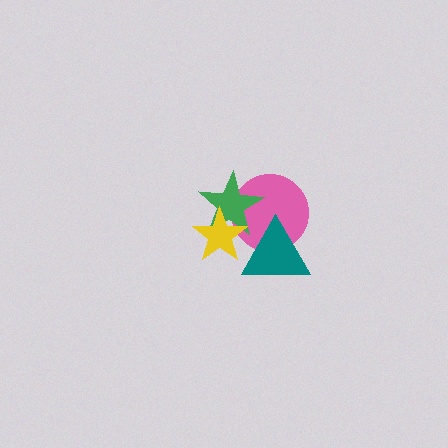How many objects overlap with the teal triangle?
3 objects overlap with the teal triangle.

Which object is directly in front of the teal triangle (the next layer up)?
The green star is directly in front of the teal triangle.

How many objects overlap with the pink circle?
3 objects overlap with the pink circle.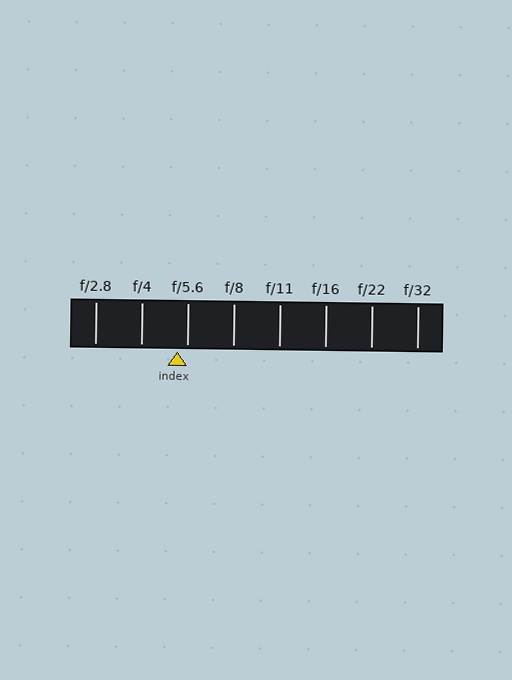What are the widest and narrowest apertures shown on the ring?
The widest aperture shown is f/2.8 and the narrowest is f/32.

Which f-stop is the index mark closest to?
The index mark is closest to f/5.6.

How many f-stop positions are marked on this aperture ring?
There are 8 f-stop positions marked.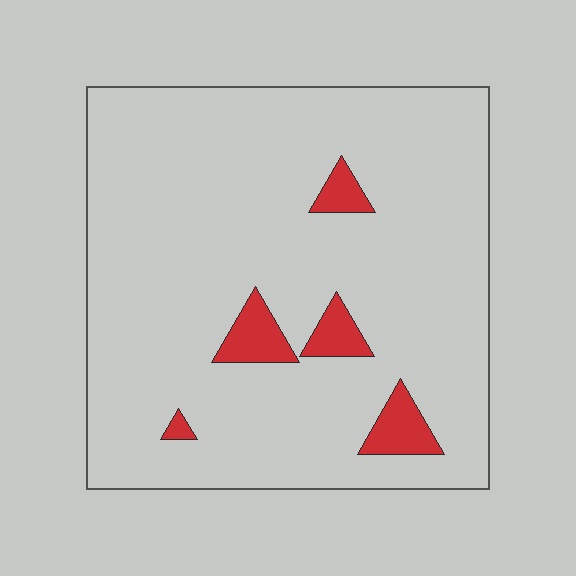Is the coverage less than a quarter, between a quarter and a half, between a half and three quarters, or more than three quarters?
Less than a quarter.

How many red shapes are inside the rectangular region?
5.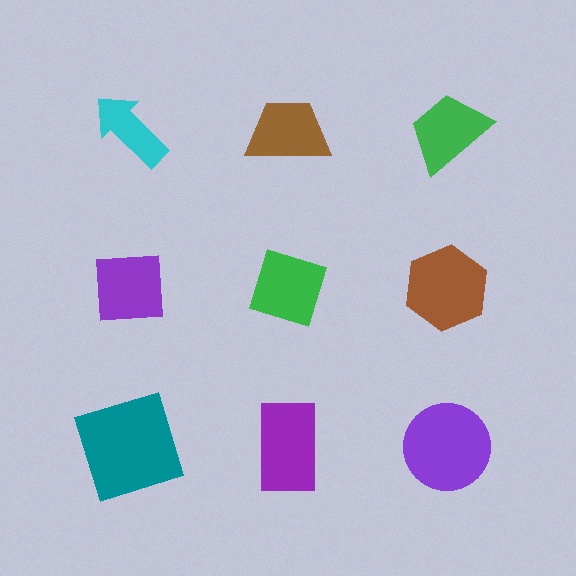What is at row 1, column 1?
A cyan arrow.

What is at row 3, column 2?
A purple rectangle.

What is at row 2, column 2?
A green diamond.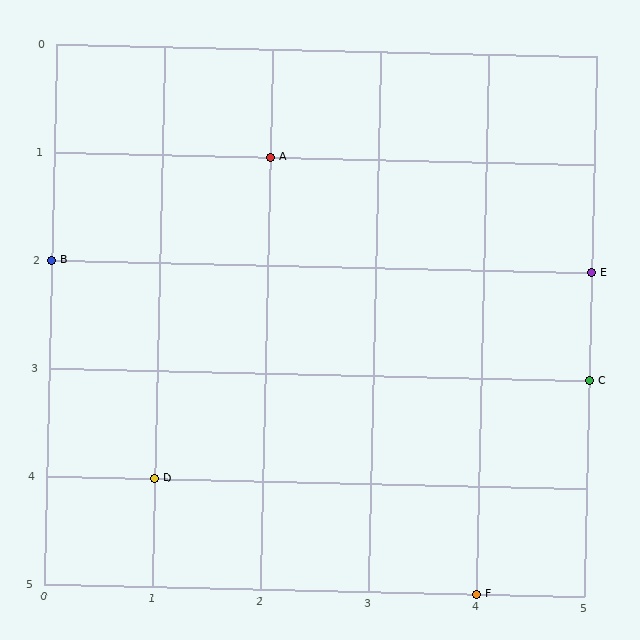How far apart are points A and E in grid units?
Points A and E are 3 columns and 1 row apart (about 3.2 grid units diagonally).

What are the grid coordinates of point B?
Point B is at grid coordinates (0, 2).